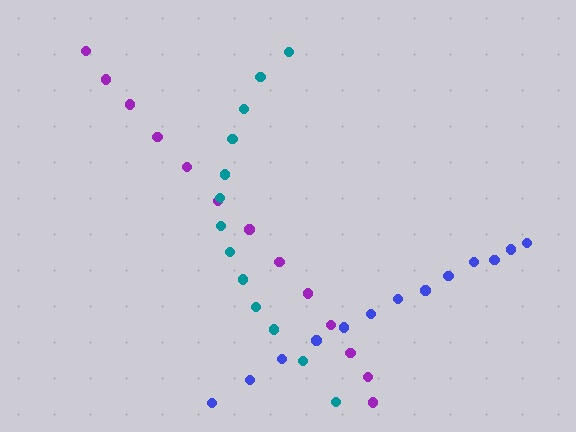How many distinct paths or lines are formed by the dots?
There are 3 distinct paths.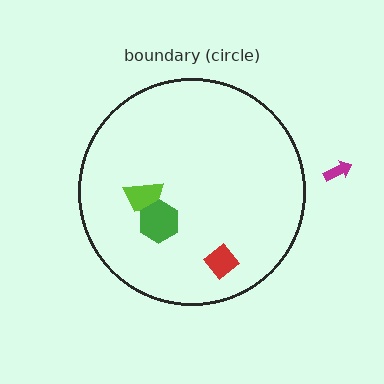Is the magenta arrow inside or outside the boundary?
Outside.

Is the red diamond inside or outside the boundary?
Inside.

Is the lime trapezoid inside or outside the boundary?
Inside.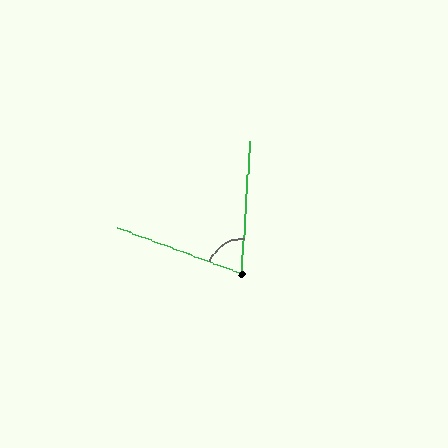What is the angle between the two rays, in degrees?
Approximately 74 degrees.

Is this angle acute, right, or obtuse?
It is acute.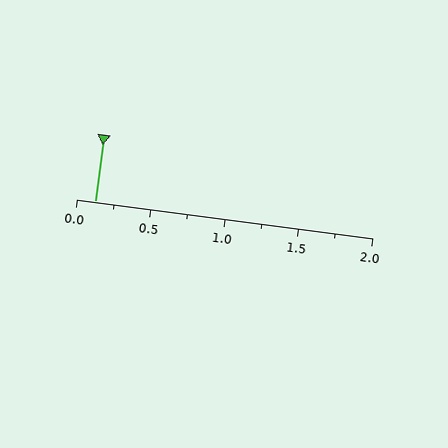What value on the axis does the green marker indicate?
The marker indicates approximately 0.12.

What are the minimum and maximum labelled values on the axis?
The axis runs from 0.0 to 2.0.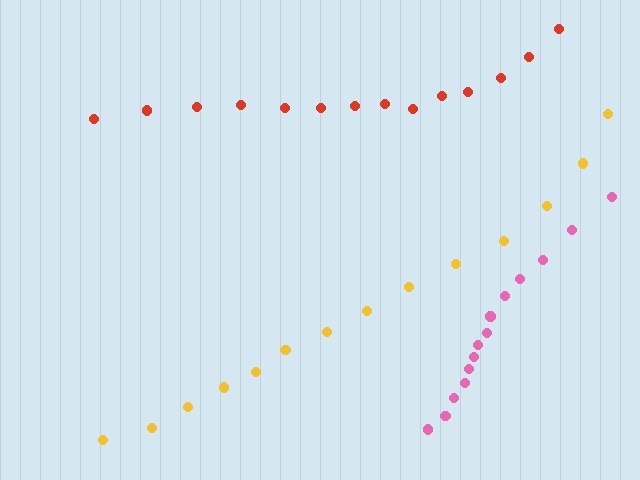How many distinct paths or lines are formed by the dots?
There are 3 distinct paths.